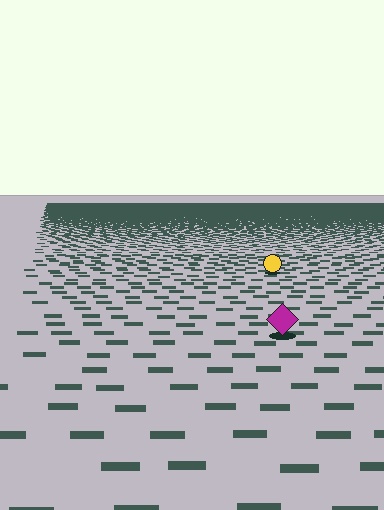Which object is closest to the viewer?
The magenta diamond is closest. The texture marks near it are larger and more spread out.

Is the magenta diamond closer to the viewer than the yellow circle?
Yes. The magenta diamond is closer — you can tell from the texture gradient: the ground texture is coarser near it.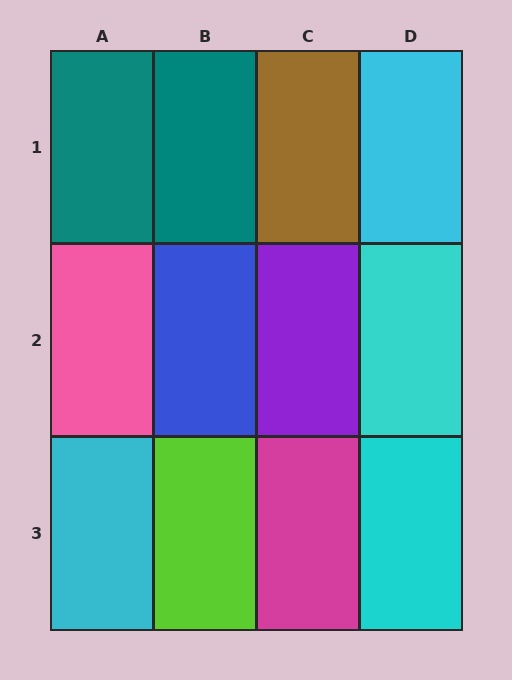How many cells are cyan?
4 cells are cyan.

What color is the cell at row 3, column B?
Lime.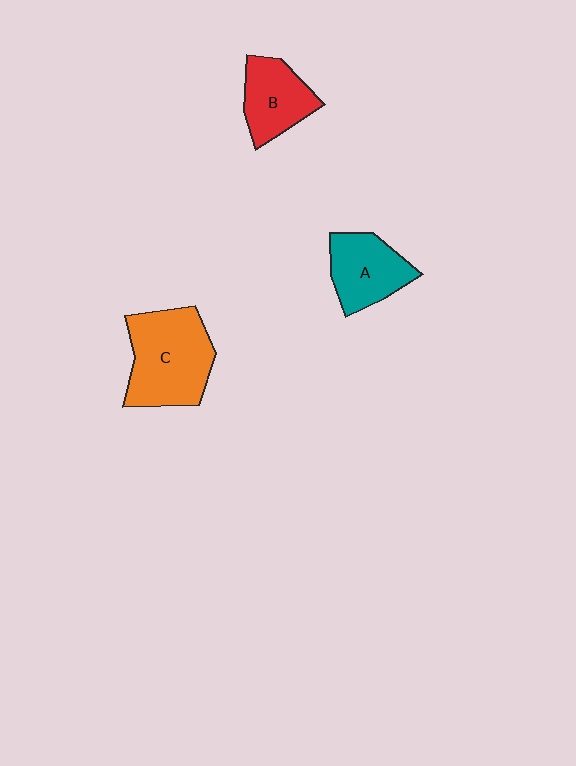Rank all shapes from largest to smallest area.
From largest to smallest: C (orange), A (teal), B (red).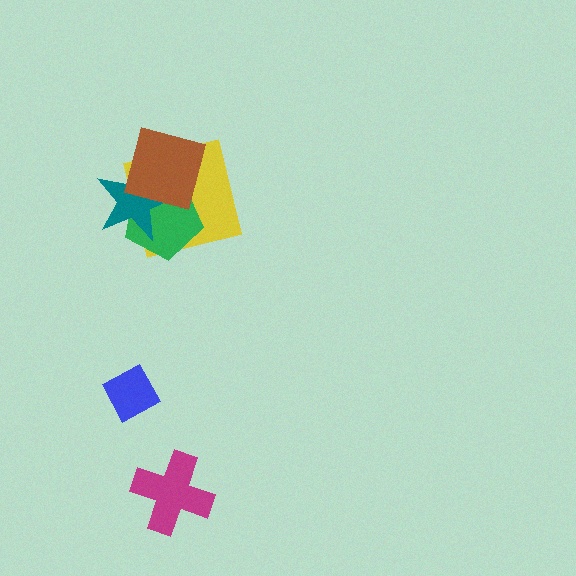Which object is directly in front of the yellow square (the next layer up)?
The green pentagon is directly in front of the yellow square.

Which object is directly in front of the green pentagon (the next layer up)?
The teal star is directly in front of the green pentagon.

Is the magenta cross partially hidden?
No, no other shape covers it.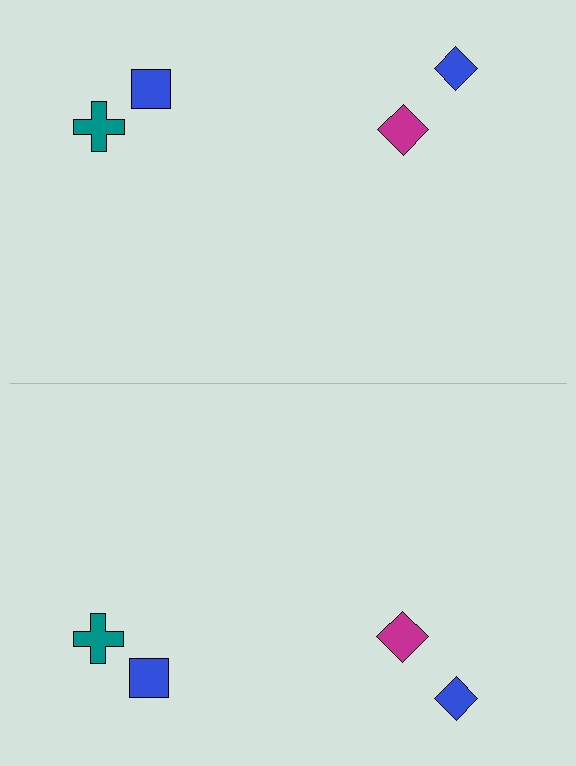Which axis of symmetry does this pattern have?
The pattern has a horizontal axis of symmetry running through the center of the image.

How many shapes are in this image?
There are 8 shapes in this image.